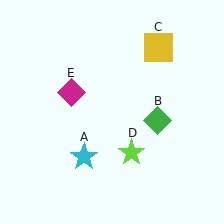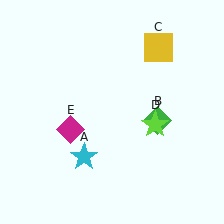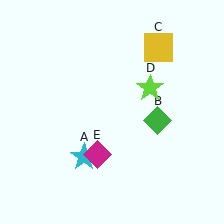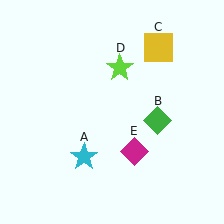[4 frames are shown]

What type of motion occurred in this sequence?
The lime star (object D), magenta diamond (object E) rotated counterclockwise around the center of the scene.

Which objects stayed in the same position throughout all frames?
Cyan star (object A) and green diamond (object B) and yellow square (object C) remained stationary.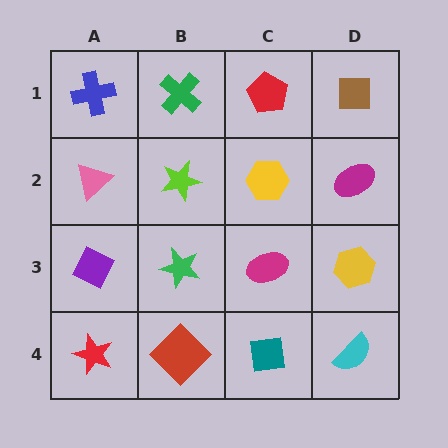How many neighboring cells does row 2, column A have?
3.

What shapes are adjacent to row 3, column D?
A magenta ellipse (row 2, column D), a cyan semicircle (row 4, column D), a magenta ellipse (row 3, column C).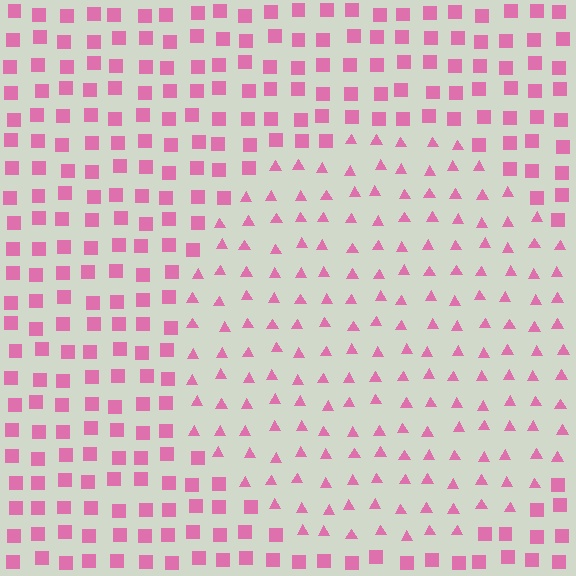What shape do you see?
I see a circle.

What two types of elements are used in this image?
The image uses triangles inside the circle region and squares outside it.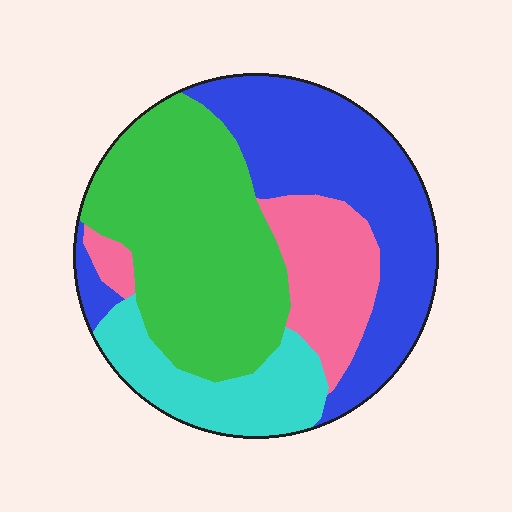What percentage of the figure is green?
Green covers 37% of the figure.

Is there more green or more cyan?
Green.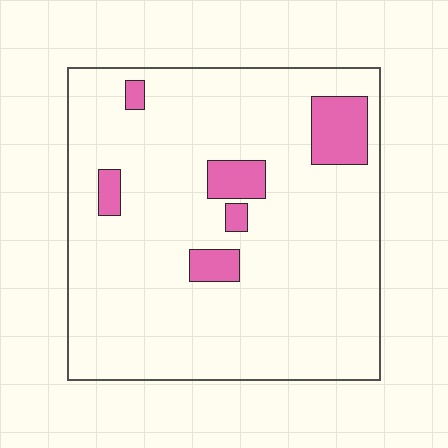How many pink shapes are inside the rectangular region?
6.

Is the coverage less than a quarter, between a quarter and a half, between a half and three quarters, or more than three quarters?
Less than a quarter.